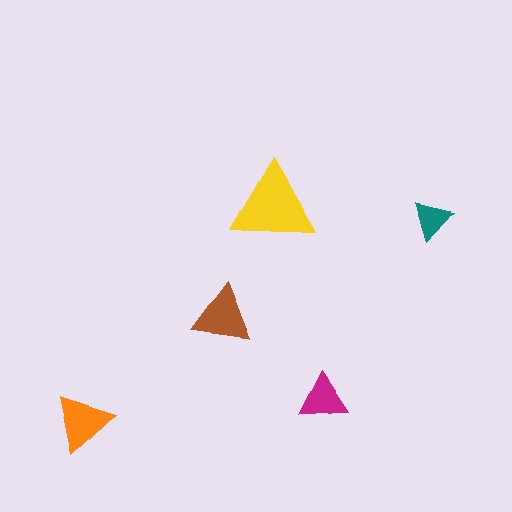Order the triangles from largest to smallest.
the yellow one, the brown one, the orange one, the magenta one, the teal one.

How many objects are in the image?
There are 5 objects in the image.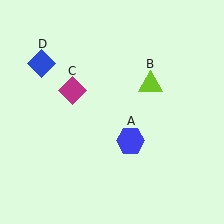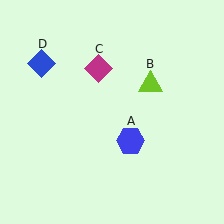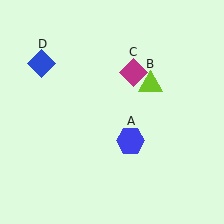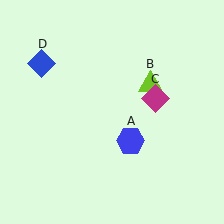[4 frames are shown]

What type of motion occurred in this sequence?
The magenta diamond (object C) rotated clockwise around the center of the scene.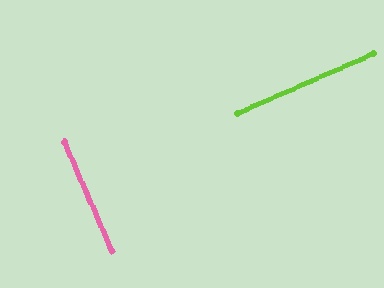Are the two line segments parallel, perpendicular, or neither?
Perpendicular — they meet at approximately 89°.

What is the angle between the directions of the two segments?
Approximately 89 degrees.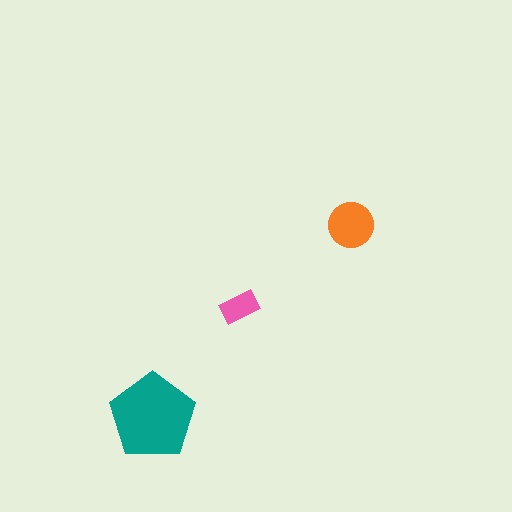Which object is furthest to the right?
The orange circle is rightmost.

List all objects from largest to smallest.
The teal pentagon, the orange circle, the pink rectangle.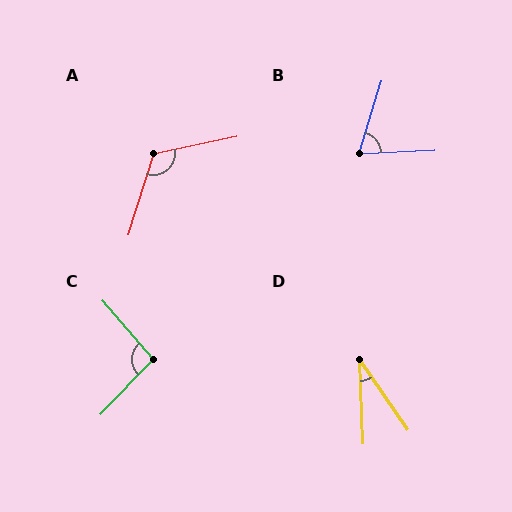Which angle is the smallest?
D, at approximately 32 degrees.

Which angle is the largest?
A, at approximately 119 degrees.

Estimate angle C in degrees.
Approximately 95 degrees.